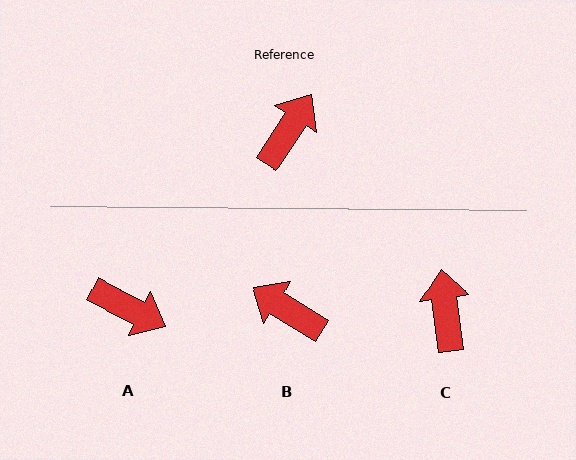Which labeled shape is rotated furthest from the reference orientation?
B, about 91 degrees away.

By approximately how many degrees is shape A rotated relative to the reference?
Approximately 84 degrees clockwise.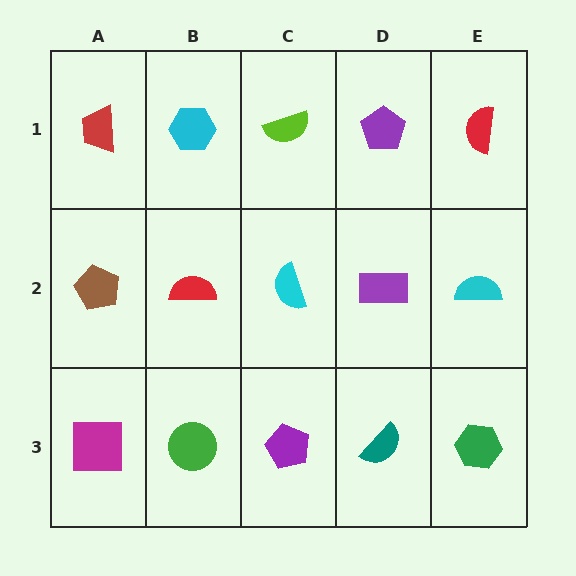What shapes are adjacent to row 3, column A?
A brown pentagon (row 2, column A), a green circle (row 3, column B).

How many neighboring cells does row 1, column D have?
3.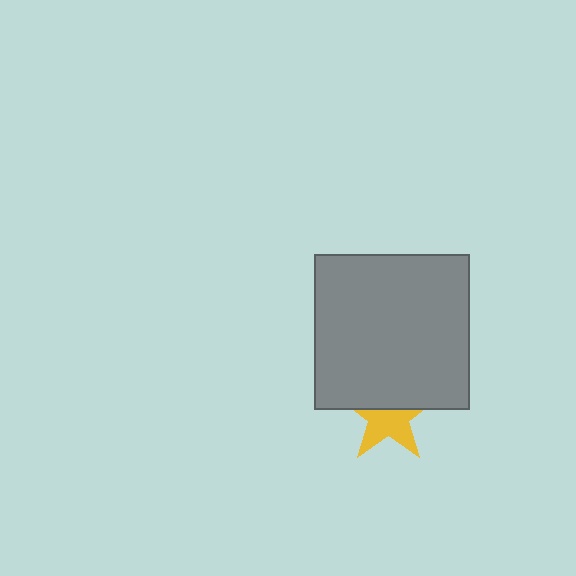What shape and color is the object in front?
The object in front is a gray square.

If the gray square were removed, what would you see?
You would see the complete yellow star.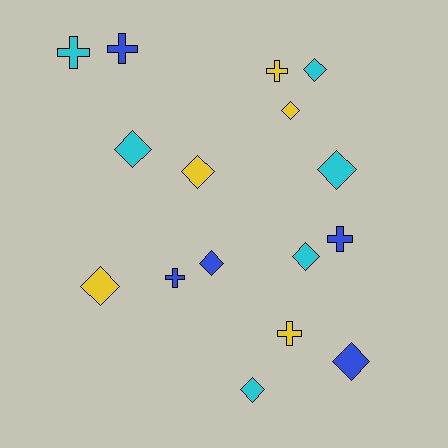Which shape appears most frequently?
Diamond, with 10 objects.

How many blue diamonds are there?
There are 2 blue diamonds.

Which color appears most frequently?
Cyan, with 6 objects.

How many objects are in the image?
There are 16 objects.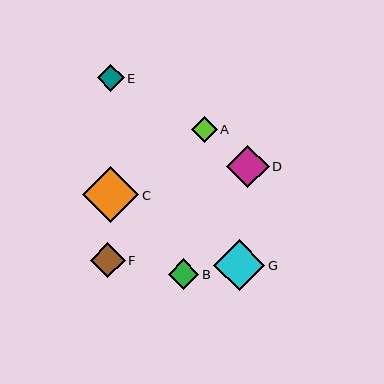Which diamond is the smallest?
Diamond A is the smallest with a size of approximately 26 pixels.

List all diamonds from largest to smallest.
From largest to smallest: C, G, D, F, B, E, A.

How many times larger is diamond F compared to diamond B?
Diamond F is approximately 1.1 times the size of diamond B.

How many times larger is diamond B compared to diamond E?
Diamond B is approximately 1.1 times the size of diamond E.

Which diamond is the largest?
Diamond C is the largest with a size of approximately 57 pixels.